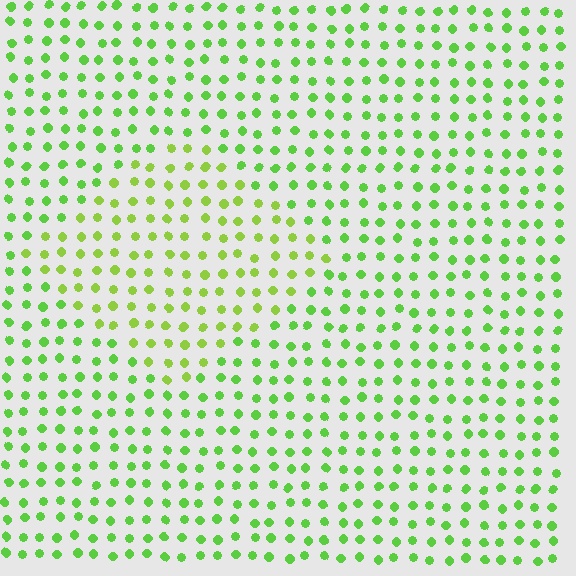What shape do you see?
I see a diamond.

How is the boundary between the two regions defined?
The boundary is defined purely by a slight shift in hue (about 22 degrees). Spacing, size, and orientation are identical on both sides.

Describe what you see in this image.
The image is filled with small lime elements in a uniform arrangement. A diamond-shaped region is visible where the elements are tinted to a slightly different hue, forming a subtle color boundary.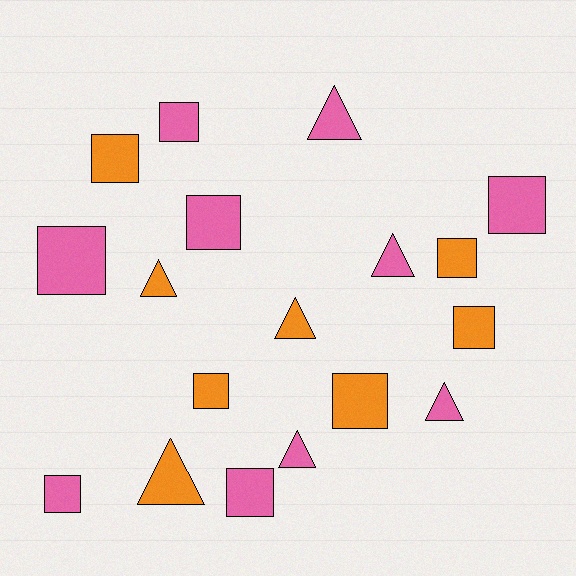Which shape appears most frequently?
Square, with 11 objects.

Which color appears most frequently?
Pink, with 10 objects.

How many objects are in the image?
There are 18 objects.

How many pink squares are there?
There are 6 pink squares.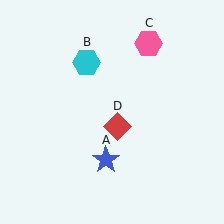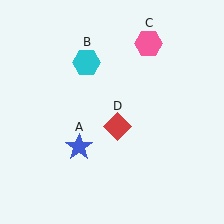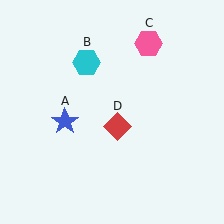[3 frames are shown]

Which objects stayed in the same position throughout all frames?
Cyan hexagon (object B) and pink hexagon (object C) and red diamond (object D) remained stationary.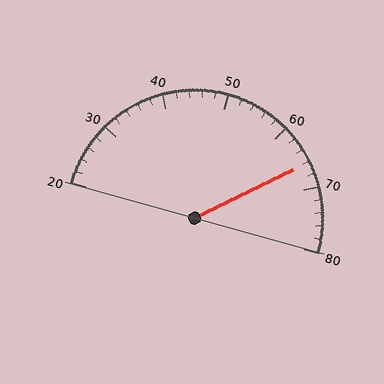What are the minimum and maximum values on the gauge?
The gauge ranges from 20 to 80.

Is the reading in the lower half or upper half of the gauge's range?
The reading is in the upper half of the range (20 to 80).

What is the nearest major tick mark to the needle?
The nearest major tick mark is 70.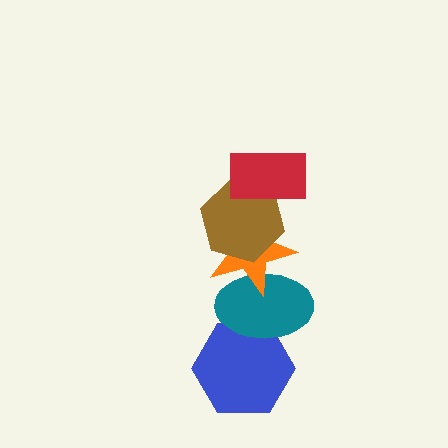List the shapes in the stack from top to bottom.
From top to bottom: the red rectangle, the brown hexagon, the orange star, the teal ellipse, the blue hexagon.